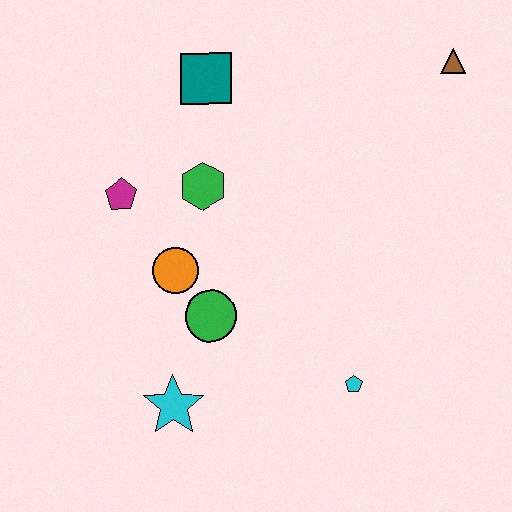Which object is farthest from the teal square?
The cyan pentagon is farthest from the teal square.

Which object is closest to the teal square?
The green hexagon is closest to the teal square.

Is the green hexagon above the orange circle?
Yes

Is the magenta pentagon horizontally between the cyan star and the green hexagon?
No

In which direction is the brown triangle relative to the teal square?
The brown triangle is to the right of the teal square.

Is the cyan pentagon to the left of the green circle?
No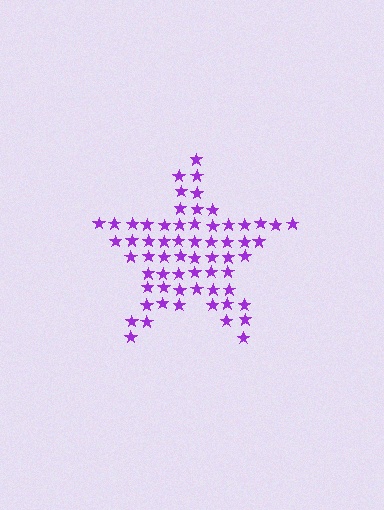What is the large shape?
The large shape is a star.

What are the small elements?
The small elements are stars.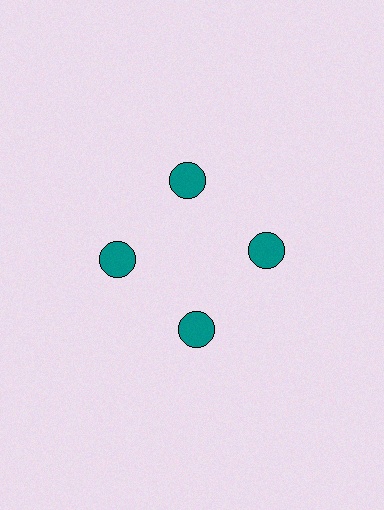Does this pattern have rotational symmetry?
Yes, this pattern has 4-fold rotational symmetry. It looks the same after rotating 90 degrees around the center.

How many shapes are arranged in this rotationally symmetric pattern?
There are 4 shapes, arranged in 4 groups of 1.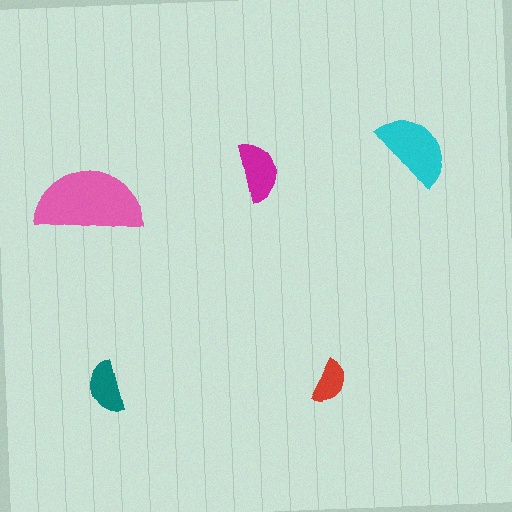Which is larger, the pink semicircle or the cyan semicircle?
The pink one.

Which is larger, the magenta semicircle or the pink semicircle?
The pink one.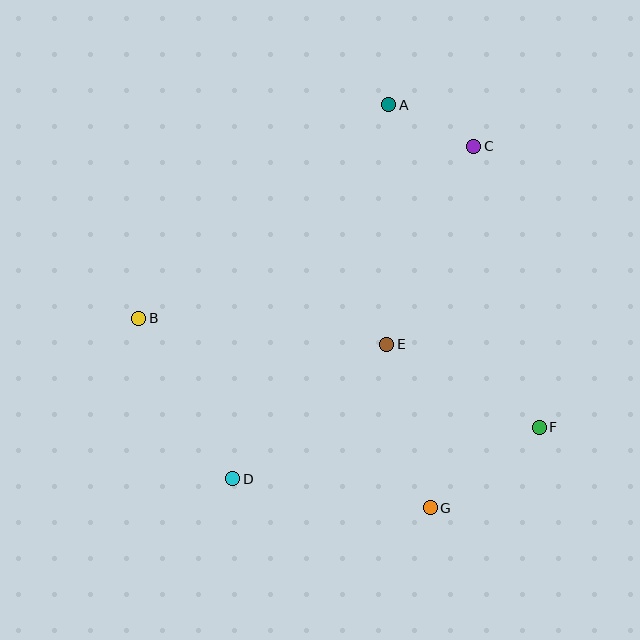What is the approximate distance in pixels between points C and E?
The distance between C and E is approximately 216 pixels.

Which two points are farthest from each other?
Points B and F are farthest from each other.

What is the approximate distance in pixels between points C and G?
The distance between C and G is approximately 364 pixels.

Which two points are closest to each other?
Points A and C are closest to each other.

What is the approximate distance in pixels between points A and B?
The distance between A and B is approximately 329 pixels.